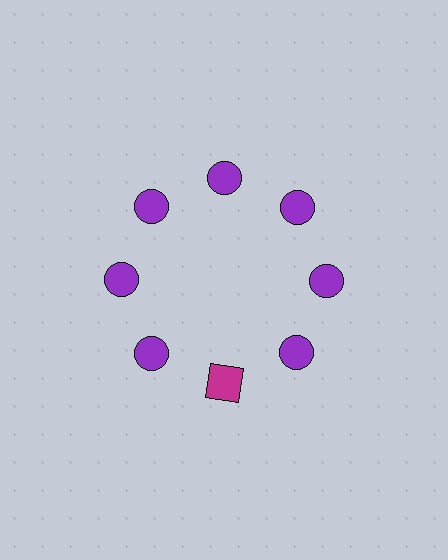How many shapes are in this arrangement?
There are 8 shapes arranged in a ring pattern.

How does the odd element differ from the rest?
It differs in both color (magenta instead of purple) and shape (square instead of circle).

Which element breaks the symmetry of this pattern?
The magenta square at roughly the 6 o'clock position breaks the symmetry. All other shapes are purple circles.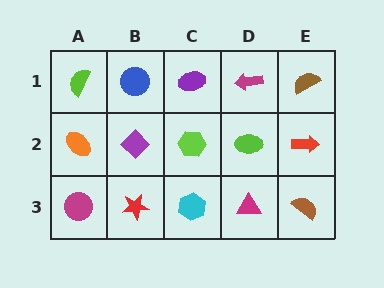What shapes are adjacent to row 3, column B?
A purple diamond (row 2, column B), a magenta circle (row 3, column A), a cyan hexagon (row 3, column C).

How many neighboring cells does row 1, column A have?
2.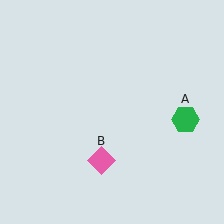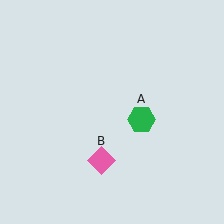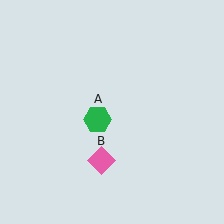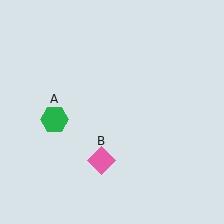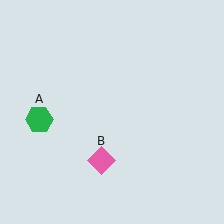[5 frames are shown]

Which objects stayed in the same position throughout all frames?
Pink diamond (object B) remained stationary.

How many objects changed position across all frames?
1 object changed position: green hexagon (object A).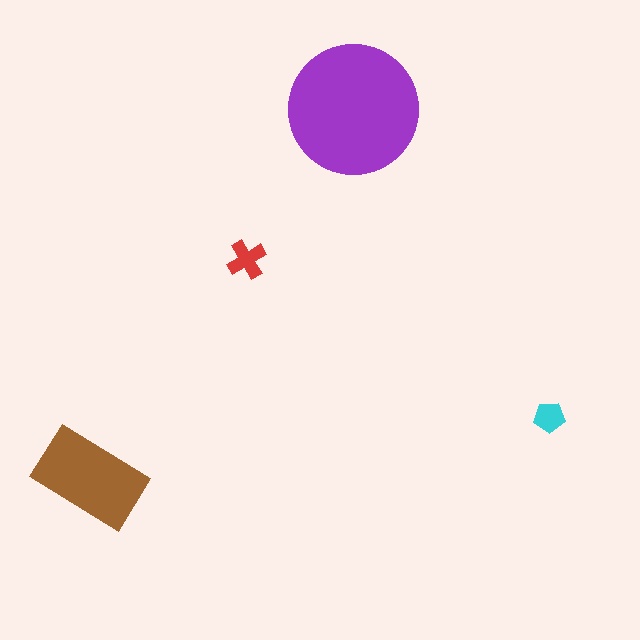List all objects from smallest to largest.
The cyan pentagon, the red cross, the brown rectangle, the purple circle.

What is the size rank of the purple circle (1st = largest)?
1st.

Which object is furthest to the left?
The brown rectangle is leftmost.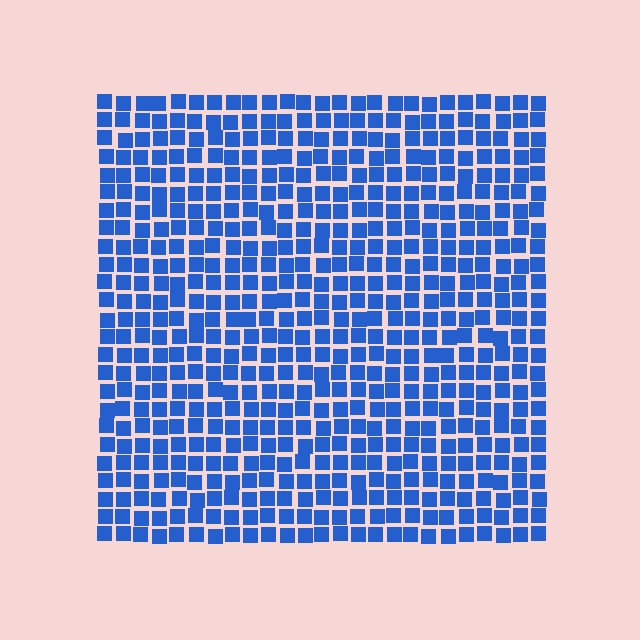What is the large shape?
The large shape is a square.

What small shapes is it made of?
It is made of small squares.